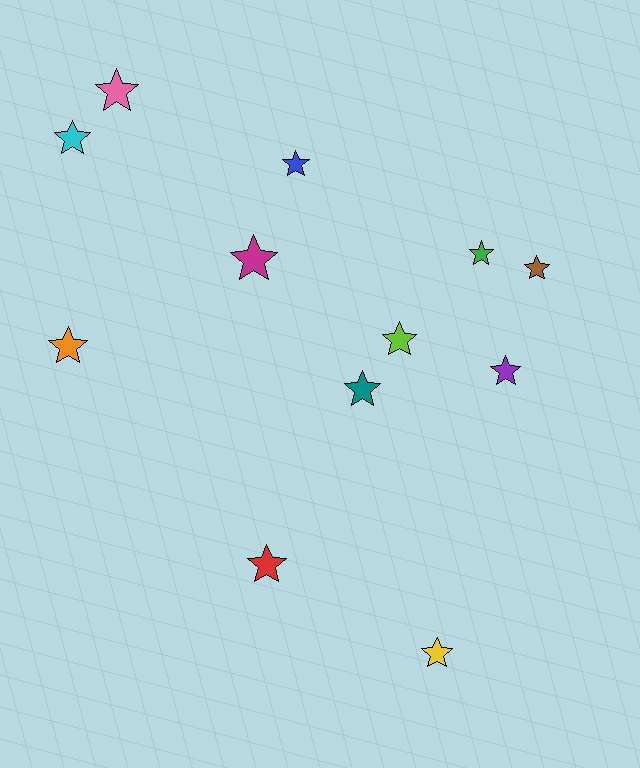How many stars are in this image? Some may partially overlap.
There are 12 stars.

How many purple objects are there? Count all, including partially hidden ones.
There is 1 purple object.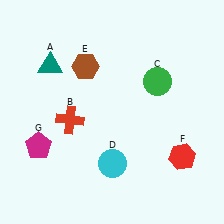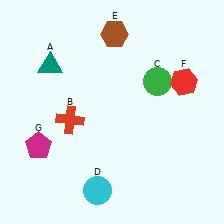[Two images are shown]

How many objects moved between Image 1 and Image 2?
3 objects moved between the two images.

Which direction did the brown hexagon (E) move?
The brown hexagon (E) moved up.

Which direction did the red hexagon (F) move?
The red hexagon (F) moved up.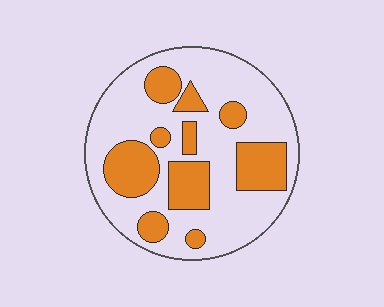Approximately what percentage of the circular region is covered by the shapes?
Approximately 30%.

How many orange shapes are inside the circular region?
10.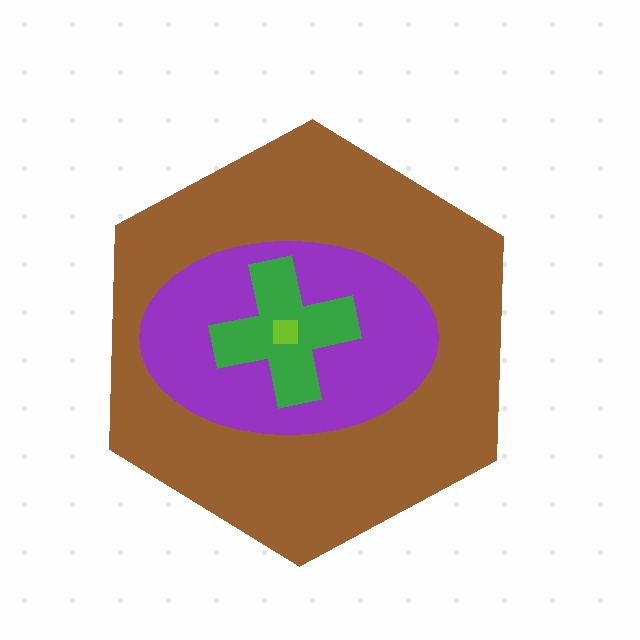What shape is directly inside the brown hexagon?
The purple ellipse.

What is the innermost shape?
The lime square.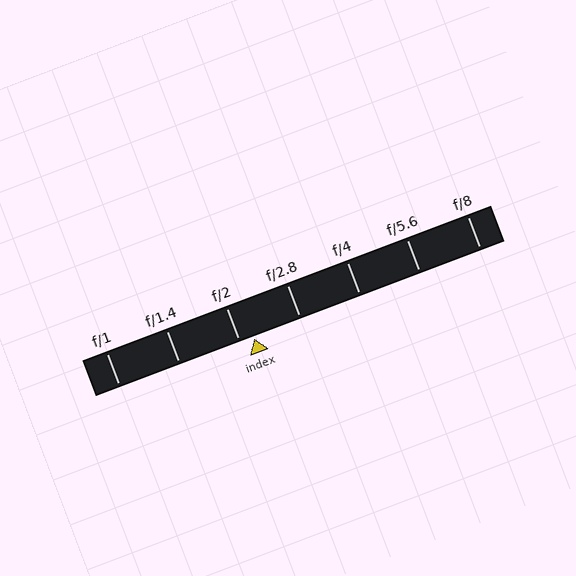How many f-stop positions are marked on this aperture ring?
There are 7 f-stop positions marked.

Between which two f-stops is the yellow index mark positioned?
The index mark is between f/2 and f/2.8.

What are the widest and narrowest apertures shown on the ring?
The widest aperture shown is f/1 and the narrowest is f/8.